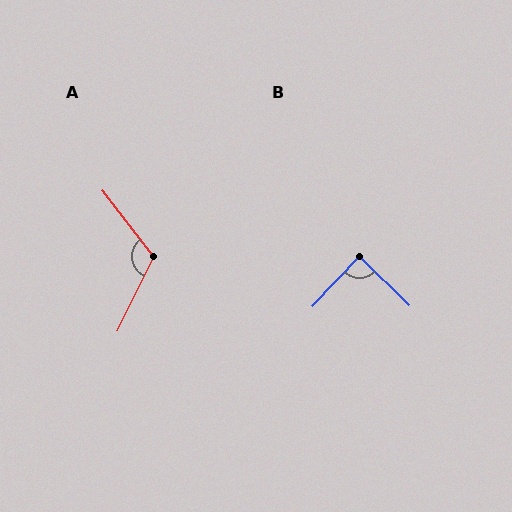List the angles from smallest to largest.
B (89°), A (116°).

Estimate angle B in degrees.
Approximately 89 degrees.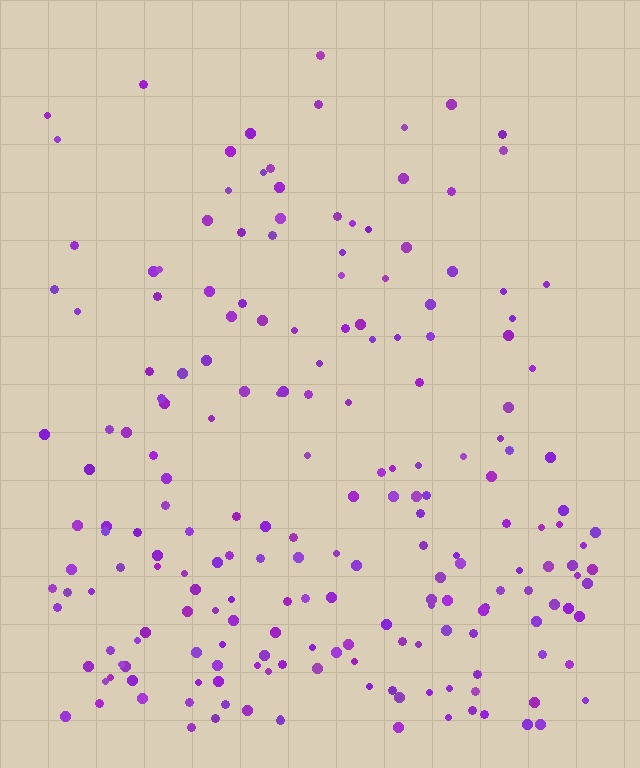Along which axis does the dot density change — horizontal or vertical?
Vertical.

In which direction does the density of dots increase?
From top to bottom, with the bottom side densest.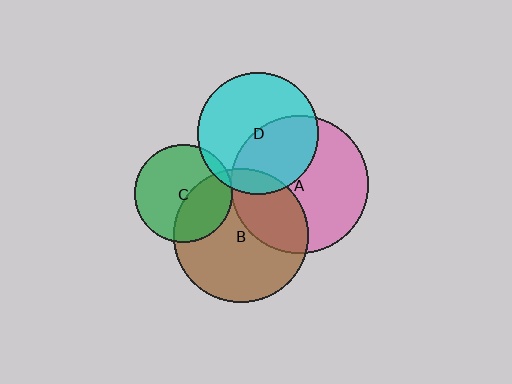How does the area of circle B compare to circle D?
Approximately 1.2 times.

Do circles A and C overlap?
Yes.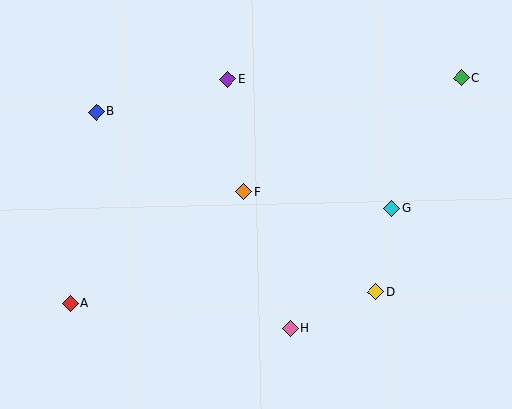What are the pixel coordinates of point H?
Point H is at (290, 328).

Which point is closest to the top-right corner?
Point C is closest to the top-right corner.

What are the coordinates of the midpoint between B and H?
The midpoint between B and H is at (193, 220).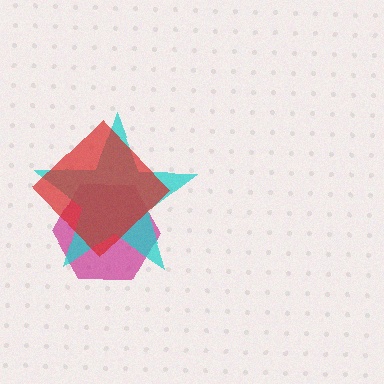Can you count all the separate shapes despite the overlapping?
Yes, there are 3 separate shapes.